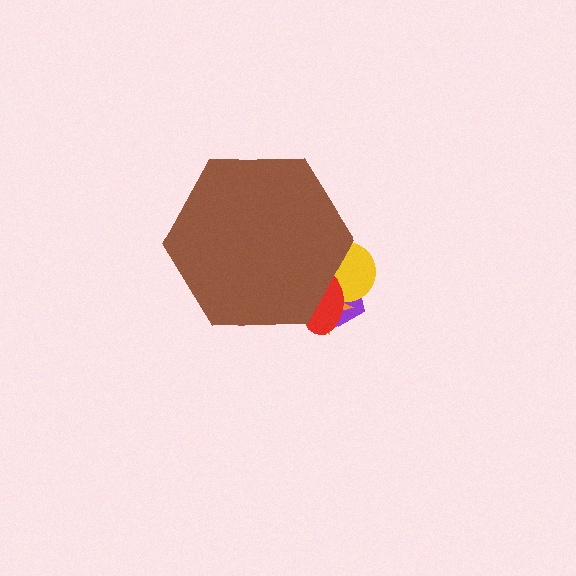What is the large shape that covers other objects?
A brown hexagon.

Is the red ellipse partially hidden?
Yes, the red ellipse is partially hidden behind the brown hexagon.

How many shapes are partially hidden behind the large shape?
4 shapes are partially hidden.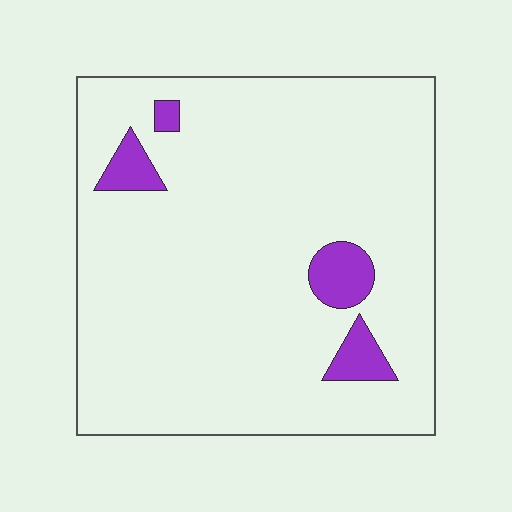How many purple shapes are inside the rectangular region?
4.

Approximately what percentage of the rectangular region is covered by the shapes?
Approximately 5%.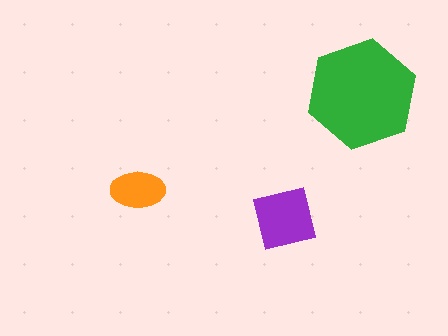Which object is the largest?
The green hexagon.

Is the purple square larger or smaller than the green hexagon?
Smaller.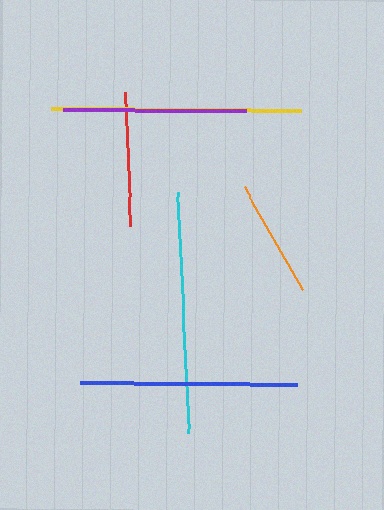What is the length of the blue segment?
The blue segment is approximately 216 pixels long.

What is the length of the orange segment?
The orange segment is approximately 117 pixels long.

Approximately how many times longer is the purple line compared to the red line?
The purple line is approximately 1.4 times the length of the red line.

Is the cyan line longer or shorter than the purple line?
The cyan line is longer than the purple line.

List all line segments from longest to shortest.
From longest to shortest: yellow, cyan, blue, purple, red, orange.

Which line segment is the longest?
The yellow line is the longest at approximately 250 pixels.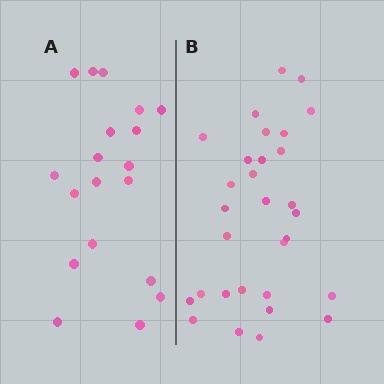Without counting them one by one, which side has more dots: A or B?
Region B (the right region) has more dots.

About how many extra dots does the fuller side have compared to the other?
Region B has roughly 12 or so more dots than region A.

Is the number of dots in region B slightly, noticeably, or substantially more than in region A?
Region B has substantially more. The ratio is roughly 1.6 to 1.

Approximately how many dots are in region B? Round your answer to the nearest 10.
About 30 dots.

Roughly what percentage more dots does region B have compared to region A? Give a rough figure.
About 60% more.